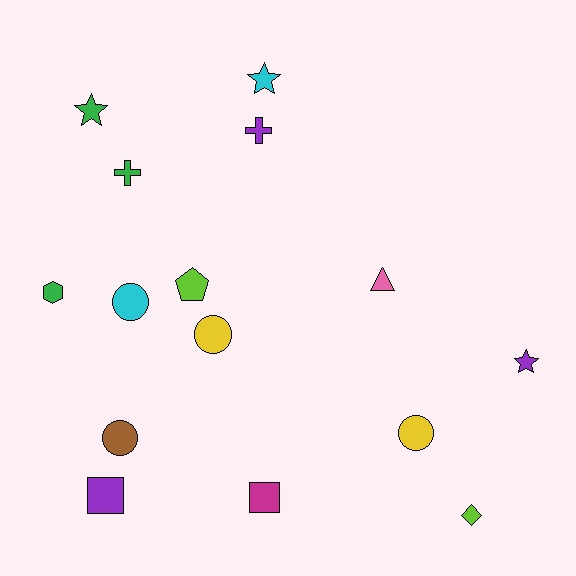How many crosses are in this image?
There are 2 crosses.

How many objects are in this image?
There are 15 objects.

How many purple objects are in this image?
There are 3 purple objects.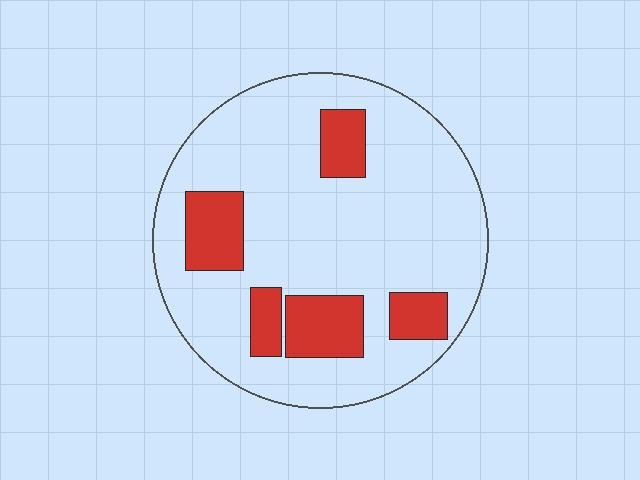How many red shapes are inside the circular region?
5.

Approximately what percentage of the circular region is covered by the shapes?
Approximately 20%.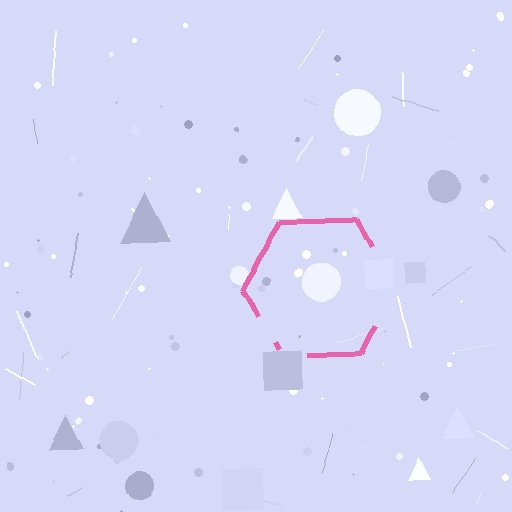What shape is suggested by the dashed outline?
The dashed outline suggests a hexagon.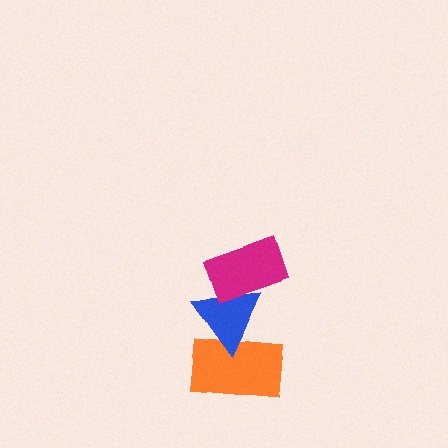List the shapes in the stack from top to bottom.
From top to bottom: the magenta rectangle, the blue triangle, the orange rectangle.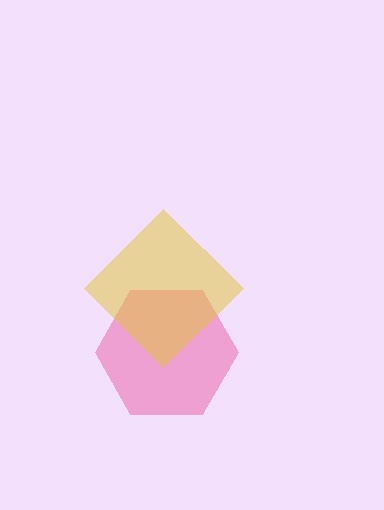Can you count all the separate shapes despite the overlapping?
Yes, there are 2 separate shapes.